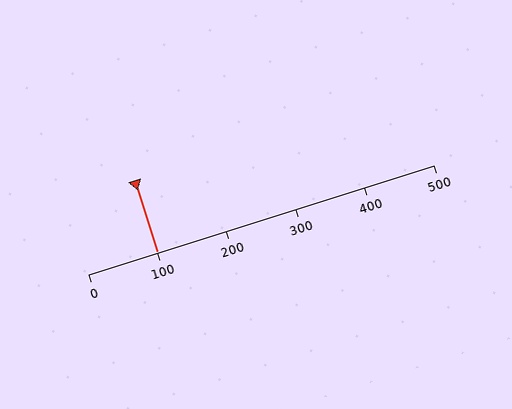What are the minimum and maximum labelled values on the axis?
The axis runs from 0 to 500.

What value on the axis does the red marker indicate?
The marker indicates approximately 100.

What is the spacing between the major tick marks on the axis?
The major ticks are spaced 100 apart.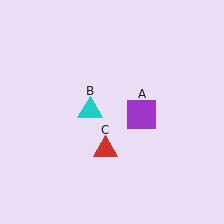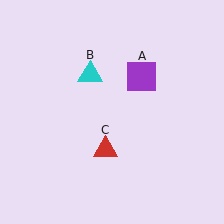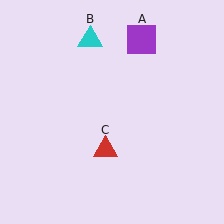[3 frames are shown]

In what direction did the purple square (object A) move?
The purple square (object A) moved up.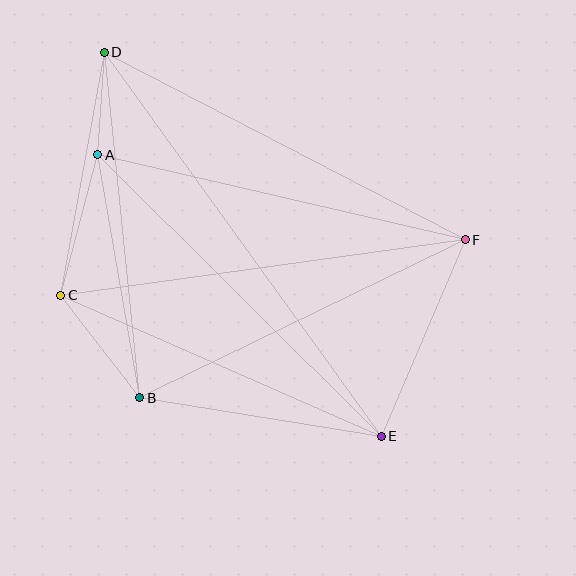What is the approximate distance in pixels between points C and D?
The distance between C and D is approximately 247 pixels.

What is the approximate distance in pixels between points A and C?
The distance between A and C is approximately 145 pixels.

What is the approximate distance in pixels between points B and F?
The distance between B and F is approximately 362 pixels.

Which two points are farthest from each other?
Points D and E are farthest from each other.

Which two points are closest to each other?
Points A and D are closest to each other.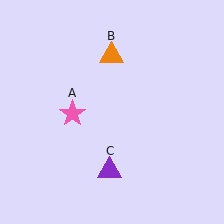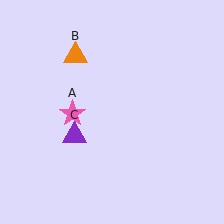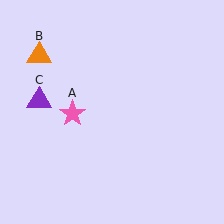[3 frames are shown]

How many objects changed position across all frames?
2 objects changed position: orange triangle (object B), purple triangle (object C).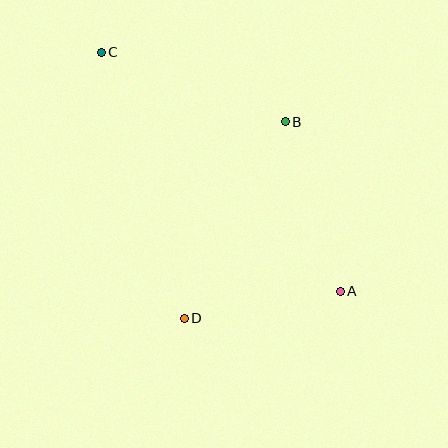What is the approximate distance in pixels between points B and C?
The distance between B and C is approximately 197 pixels.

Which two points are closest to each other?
Points A and D are closest to each other.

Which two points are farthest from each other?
Points A and C are farthest from each other.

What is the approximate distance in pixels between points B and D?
The distance between B and D is approximately 221 pixels.